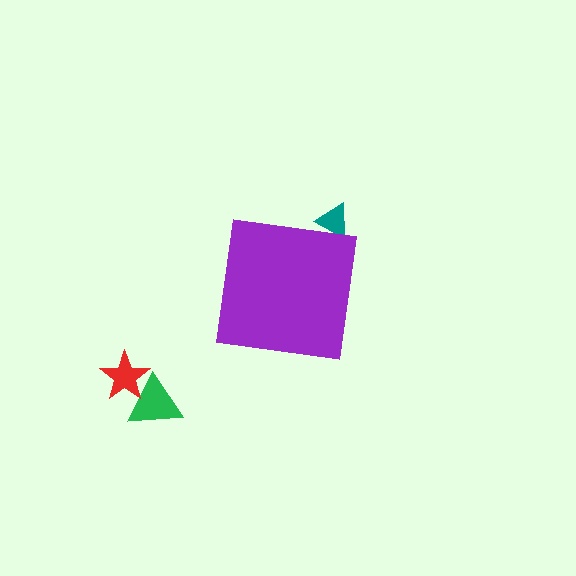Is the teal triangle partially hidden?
Yes, the teal triangle is partially hidden behind the purple square.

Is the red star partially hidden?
No, the red star is fully visible.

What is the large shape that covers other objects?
A purple square.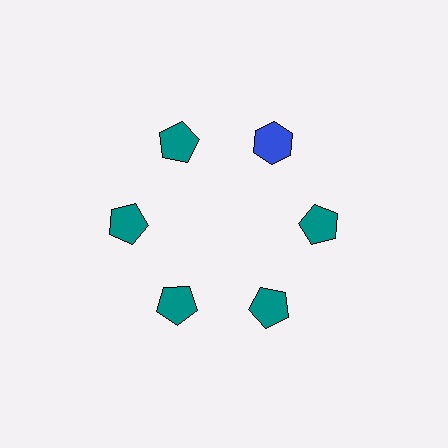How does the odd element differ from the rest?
It differs in both color (blue instead of teal) and shape (hexagon instead of pentagon).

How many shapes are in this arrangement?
There are 6 shapes arranged in a ring pattern.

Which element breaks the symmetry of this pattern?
The blue hexagon at roughly the 1 o'clock position breaks the symmetry. All other shapes are teal pentagons.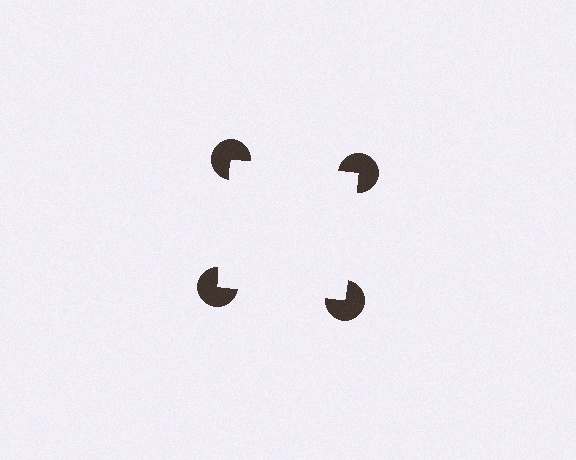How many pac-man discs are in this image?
There are 4 — one at each vertex of the illusory square.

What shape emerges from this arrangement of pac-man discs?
An illusory square — its edges are inferred from the aligned wedge cuts in the pac-man discs, not physically drawn.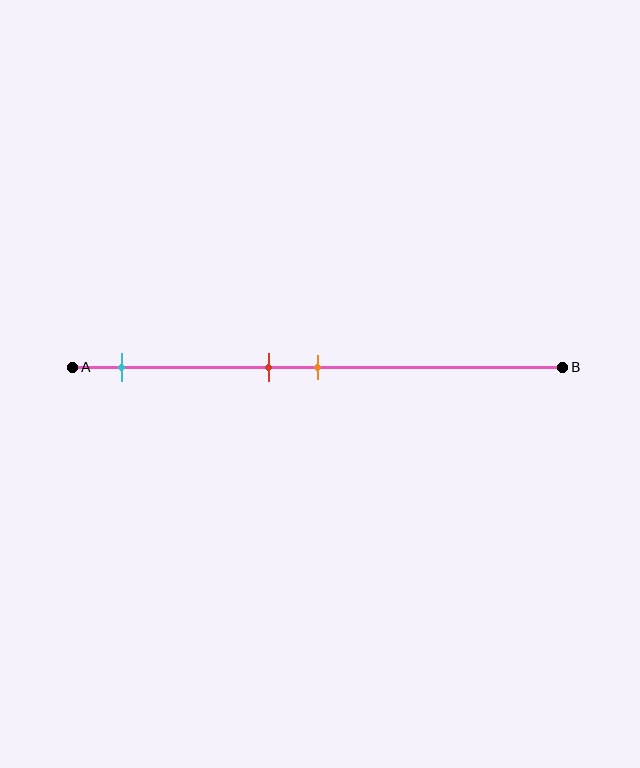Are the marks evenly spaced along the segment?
No, the marks are not evenly spaced.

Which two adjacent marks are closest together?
The red and orange marks are the closest adjacent pair.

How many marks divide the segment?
There are 3 marks dividing the segment.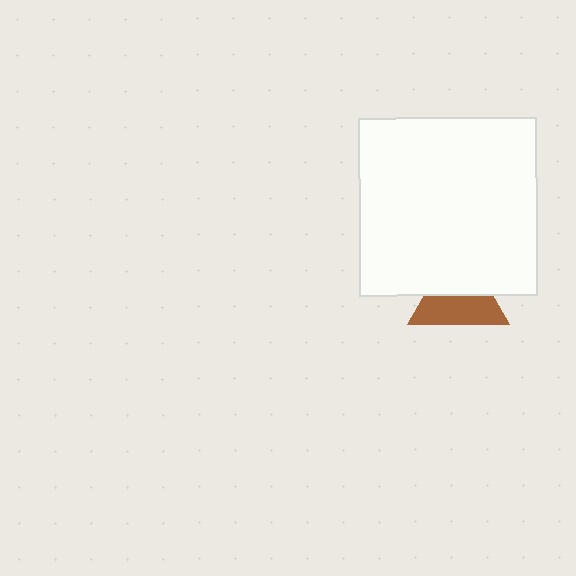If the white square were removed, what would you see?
You would see the complete brown triangle.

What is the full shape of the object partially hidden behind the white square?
The partially hidden object is a brown triangle.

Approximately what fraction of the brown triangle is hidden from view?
Roughly 47% of the brown triangle is hidden behind the white square.